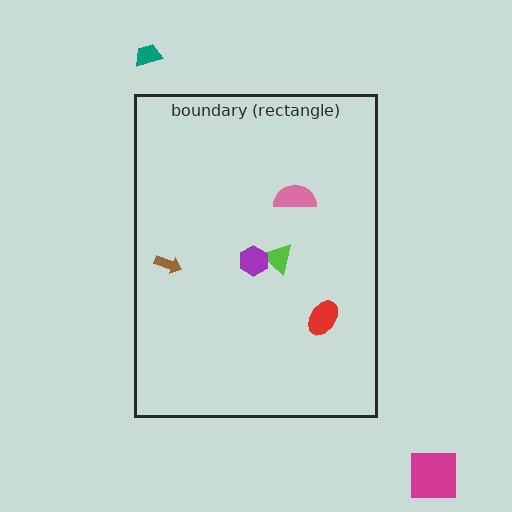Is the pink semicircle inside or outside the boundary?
Inside.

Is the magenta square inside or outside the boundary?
Outside.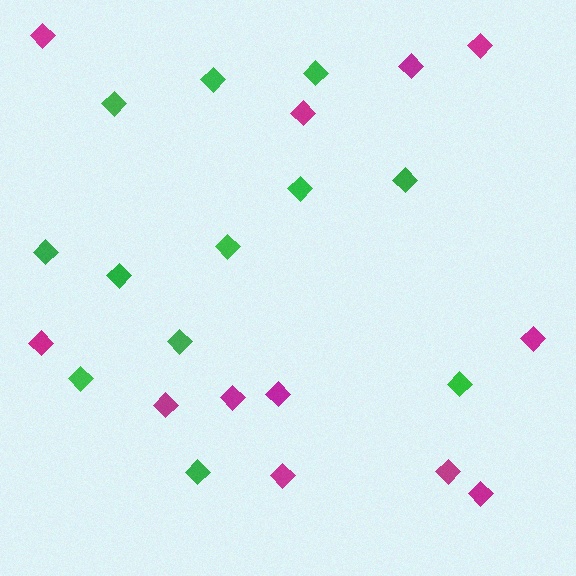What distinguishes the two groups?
There are 2 groups: one group of green diamonds (12) and one group of magenta diamonds (12).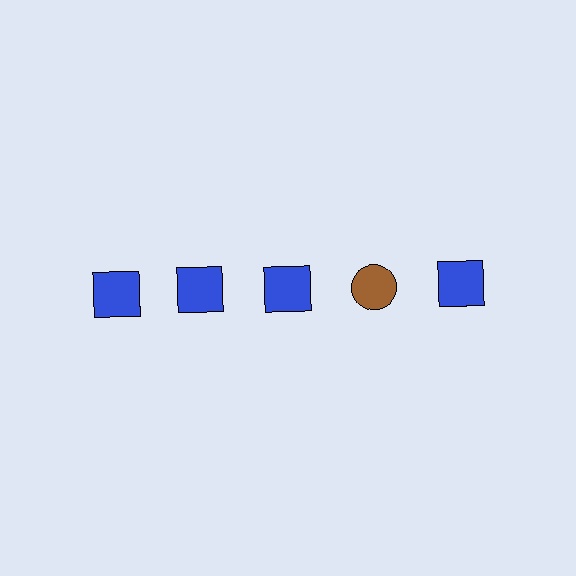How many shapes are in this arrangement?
There are 5 shapes arranged in a grid pattern.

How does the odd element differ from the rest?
It differs in both color (brown instead of blue) and shape (circle instead of square).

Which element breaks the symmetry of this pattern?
The brown circle in the top row, second from right column breaks the symmetry. All other shapes are blue squares.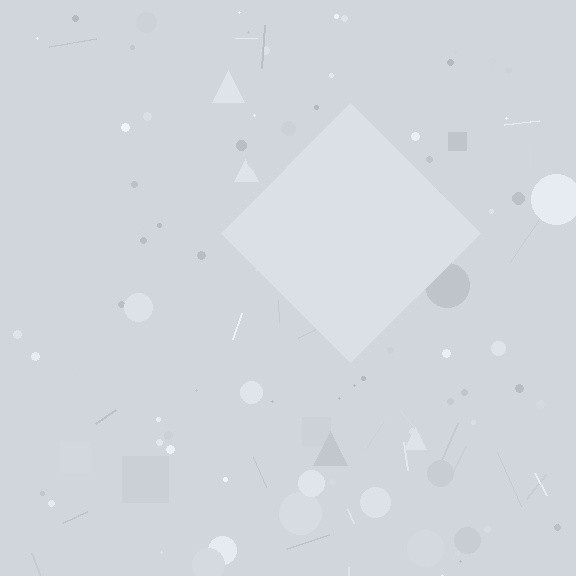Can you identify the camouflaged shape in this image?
The camouflaged shape is a diamond.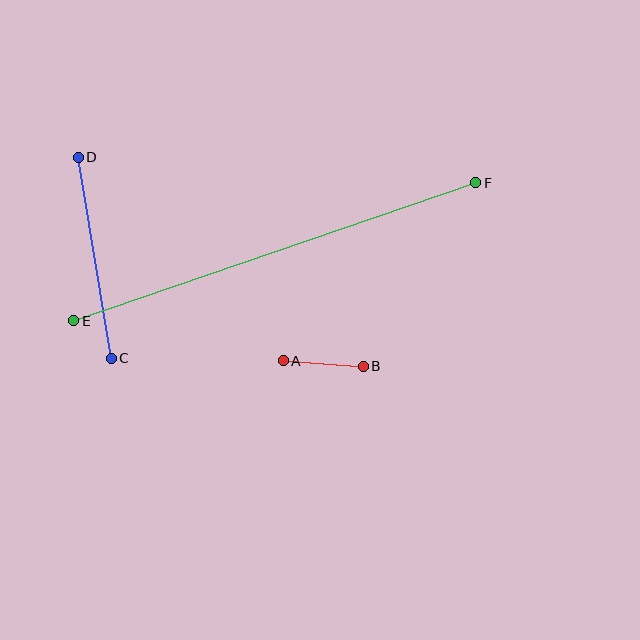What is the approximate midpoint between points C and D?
The midpoint is at approximately (95, 258) pixels.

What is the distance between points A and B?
The distance is approximately 80 pixels.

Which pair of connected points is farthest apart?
Points E and F are farthest apart.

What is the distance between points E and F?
The distance is approximately 425 pixels.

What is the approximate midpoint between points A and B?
The midpoint is at approximately (323, 363) pixels.